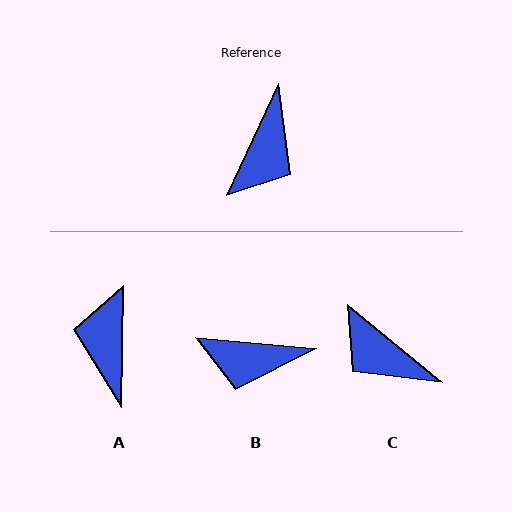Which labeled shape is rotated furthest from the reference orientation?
A, about 156 degrees away.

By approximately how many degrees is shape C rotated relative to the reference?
Approximately 104 degrees clockwise.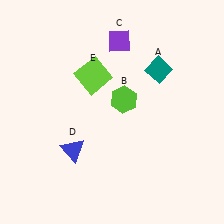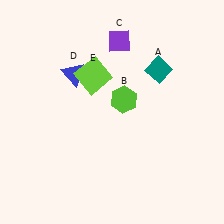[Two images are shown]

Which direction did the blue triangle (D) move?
The blue triangle (D) moved up.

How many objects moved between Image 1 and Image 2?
1 object moved between the two images.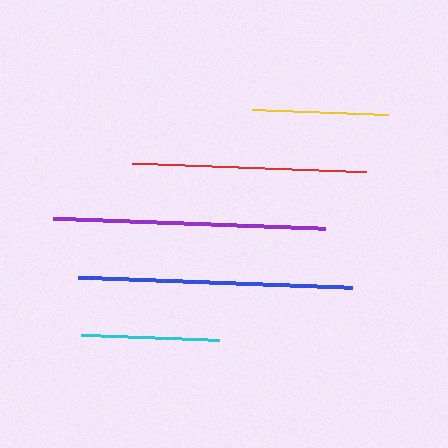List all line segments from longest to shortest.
From longest to shortest: blue, purple, red, cyan, yellow.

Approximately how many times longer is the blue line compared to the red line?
The blue line is approximately 1.2 times the length of the red line.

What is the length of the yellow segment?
The yellow segment is approximately 136 pixels long.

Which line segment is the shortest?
The yellow line is the shortest at approximately 136 pixels.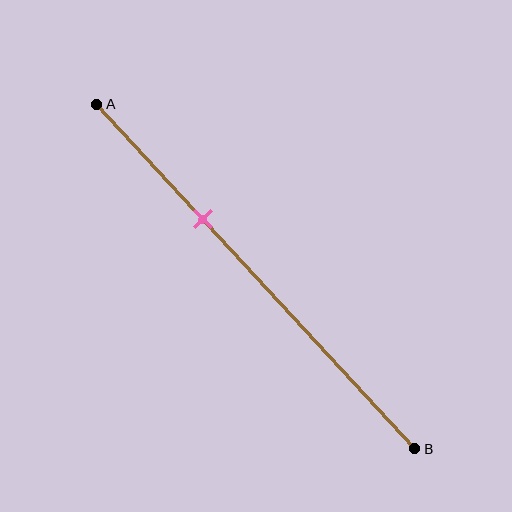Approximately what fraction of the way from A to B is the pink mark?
The pink mark is approximately 35% of the way from A to B.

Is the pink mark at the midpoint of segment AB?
No, the mark is at about 35% from A, not at the 50% midpoint.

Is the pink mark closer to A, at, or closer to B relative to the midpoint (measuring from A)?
The pink mark is closer to point A than the midpoint of segment AB.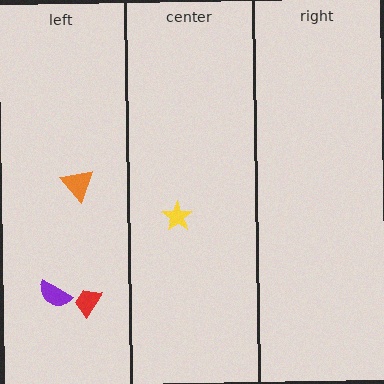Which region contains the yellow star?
The center region.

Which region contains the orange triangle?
The left region.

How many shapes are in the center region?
1.